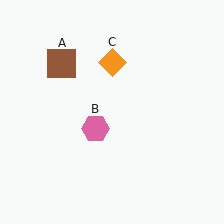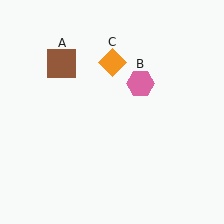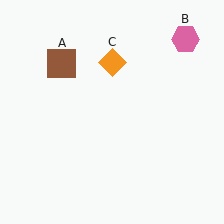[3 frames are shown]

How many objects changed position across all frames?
1 object changed position: pink hexagon (object B).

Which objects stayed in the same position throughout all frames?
Brown square (object A) and orange diamond (object C) remained stationary.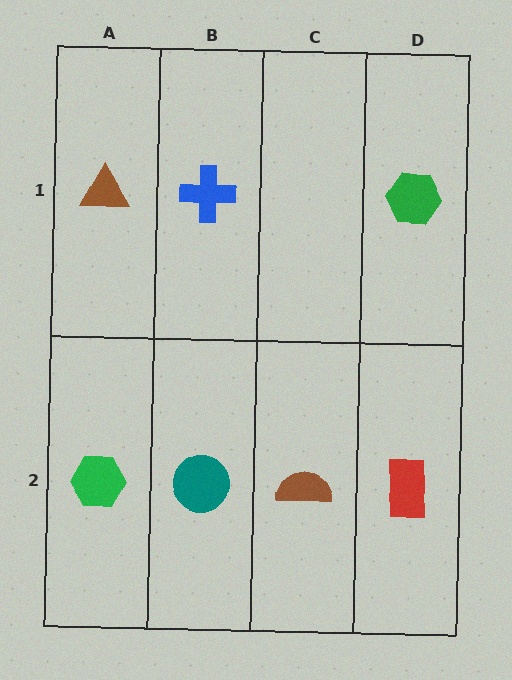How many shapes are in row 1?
3 shapes.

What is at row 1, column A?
A brown triangle.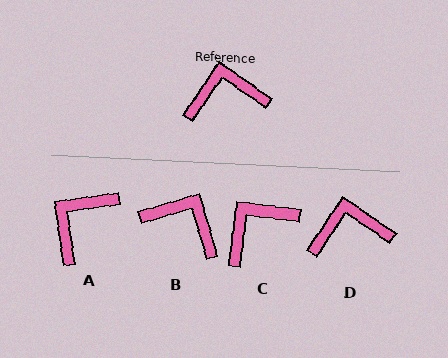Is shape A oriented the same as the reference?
No, it is off by about 42 degrees.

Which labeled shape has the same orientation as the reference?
D.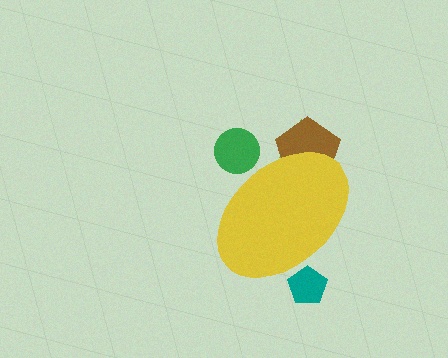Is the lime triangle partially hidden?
Yes, the lime triangle is partially hidden behind the yellow ellipse.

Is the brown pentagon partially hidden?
Yes, the brown pentagon is partially hidden behind the yellow ellipse.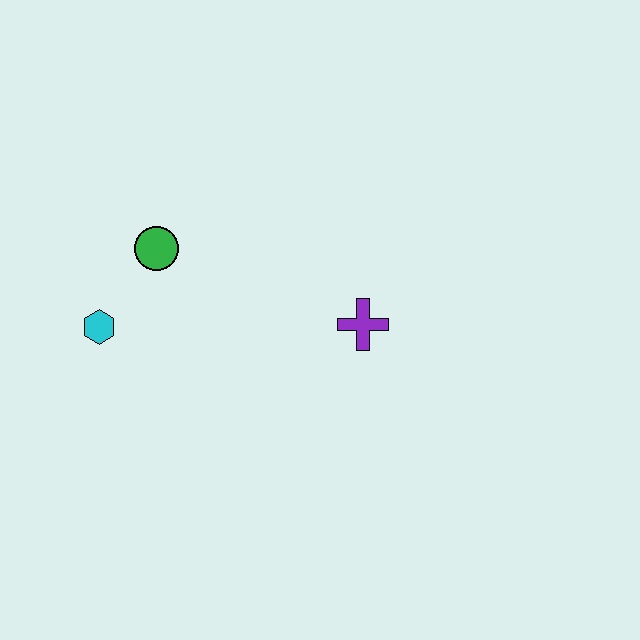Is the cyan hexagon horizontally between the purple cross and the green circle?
No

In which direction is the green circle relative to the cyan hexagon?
The green circle is above the cyan hexagon.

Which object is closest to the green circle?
The cyan hexagon is closest to the green circle.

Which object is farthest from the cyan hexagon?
The purple cross is farthest from the cyan hexagon.